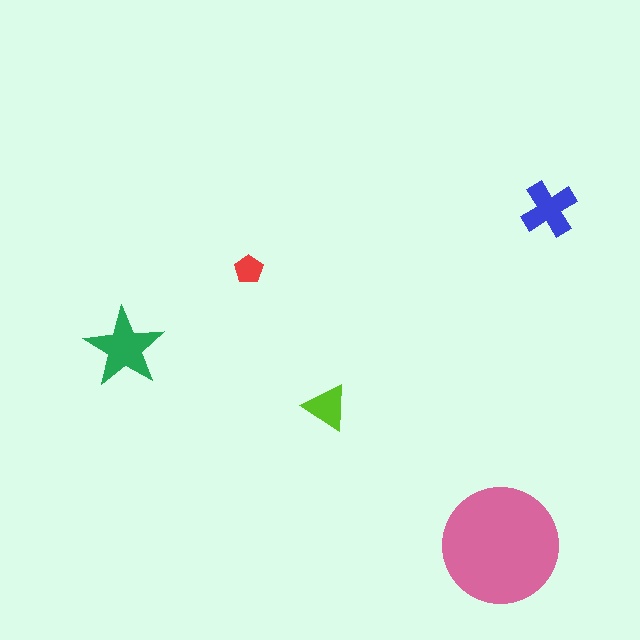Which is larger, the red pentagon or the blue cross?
The blue cross.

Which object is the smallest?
The red pentagon.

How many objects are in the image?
There are 5 objects in the image.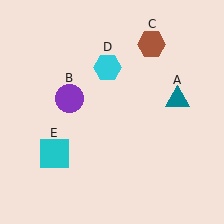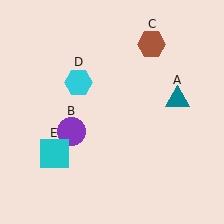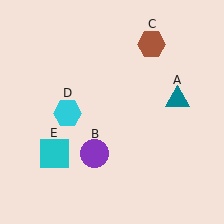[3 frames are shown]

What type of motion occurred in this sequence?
The purple circle (object B), cyan hexagon (object D) rotated counterclockwise around the center of the scene.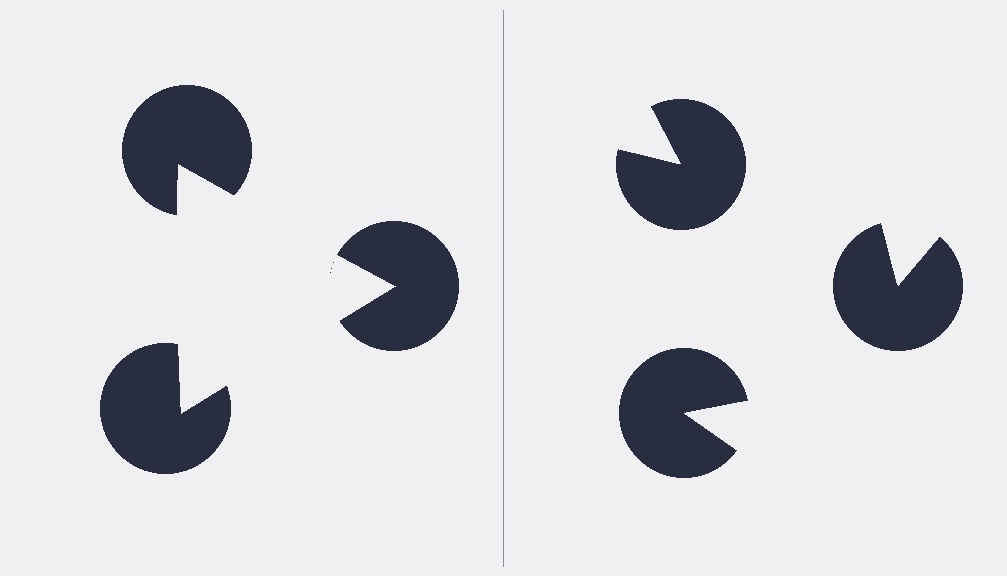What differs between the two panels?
The pac-man discs are positioned identically on both sides; only the wedge orientations differ. On the left they align to a triangle; on the right they are misaligned.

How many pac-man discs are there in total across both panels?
6 — 3 on each side.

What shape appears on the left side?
An illusory triangle.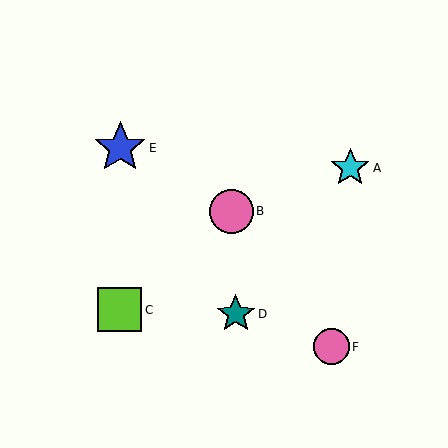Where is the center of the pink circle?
The center of the pink circle is at (231, 211).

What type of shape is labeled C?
Shape C is a lime square.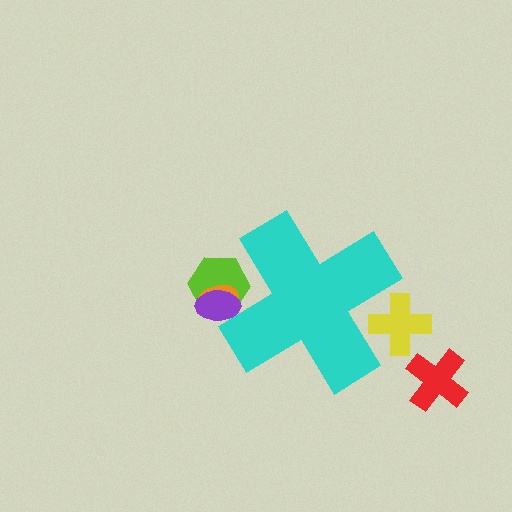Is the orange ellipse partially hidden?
Yes, the orange ellipse is partially hidden behind the cyan cross.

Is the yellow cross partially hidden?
Yes, the yellow cross is partially hidden behind the cyan cross.